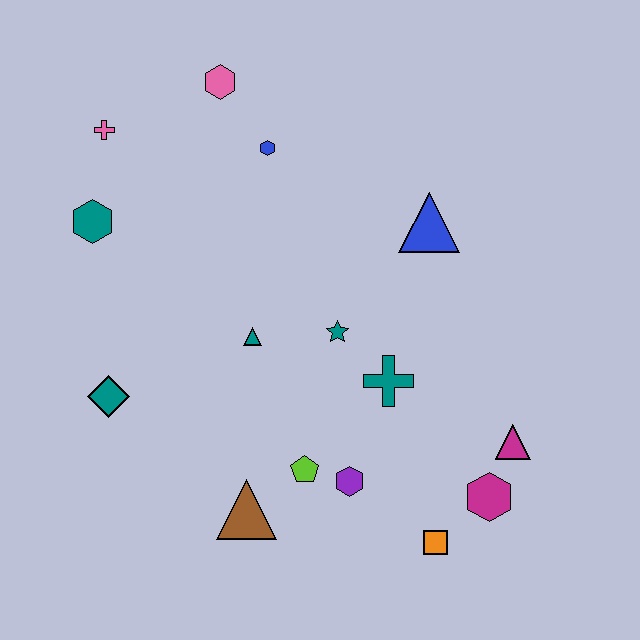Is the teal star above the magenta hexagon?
Yes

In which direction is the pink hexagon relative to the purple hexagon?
The pink hexagon is above the purple hexagon.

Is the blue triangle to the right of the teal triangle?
Yes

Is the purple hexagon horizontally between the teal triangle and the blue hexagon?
No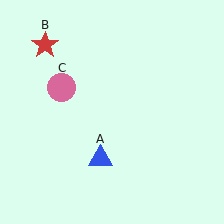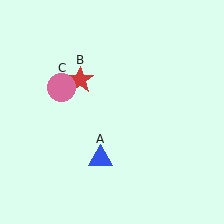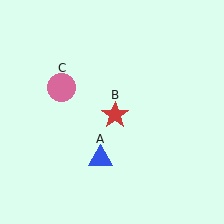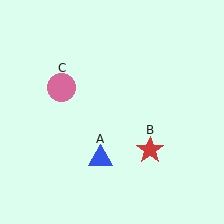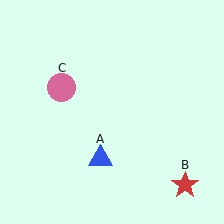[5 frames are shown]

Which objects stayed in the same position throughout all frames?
Blue triangle (object A) and pink circle (object C) remained stationary.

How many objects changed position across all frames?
1 object changed position: red star (object B).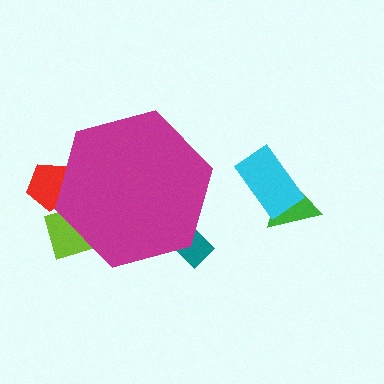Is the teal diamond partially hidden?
Yes, the teal diamond is partially hidden behind the magenta hexagon.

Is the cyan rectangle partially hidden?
No, the cyan rectangle is fully visible.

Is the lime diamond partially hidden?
Yes, the lime diamond is partially hidden behind the magenta hexagon.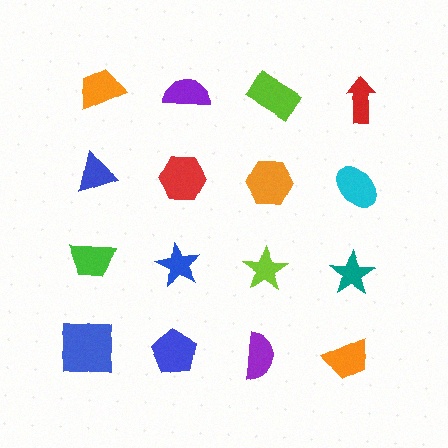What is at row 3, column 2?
A blue star.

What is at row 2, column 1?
A blue triangle.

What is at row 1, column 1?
An orange trapezoid.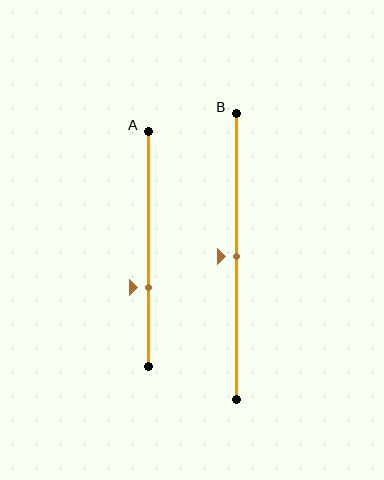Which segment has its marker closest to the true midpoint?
Segment B has its marker closest to the true midpoint.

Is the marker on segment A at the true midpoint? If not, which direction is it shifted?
No, the marker on segment A is shifted downward by about 16% of the segment length.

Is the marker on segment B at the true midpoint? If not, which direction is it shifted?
Yes, the marker on segment B is at the true midpoint.